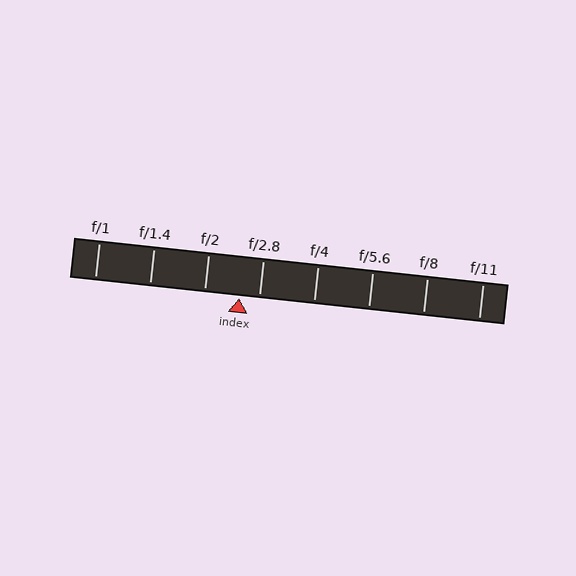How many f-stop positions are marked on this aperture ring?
There are 8 f-stop positions marked.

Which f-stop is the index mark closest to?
The index mark is closest to f/2.8.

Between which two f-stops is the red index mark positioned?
The index mark is between f/2 and f/2.8.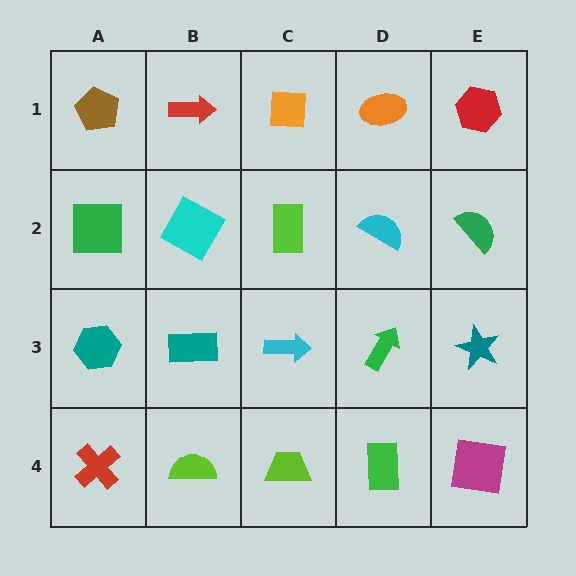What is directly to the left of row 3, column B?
A teal hexagon.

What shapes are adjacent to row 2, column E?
A red hexagon (row 1, column E), a teal star (row 3, column E), a cyan semicircle (row 2, column D).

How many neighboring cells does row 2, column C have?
4.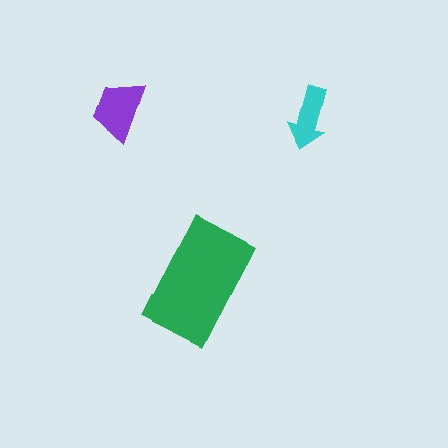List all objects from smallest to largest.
The cyan arrow, the purple trapezoid, the green rectangle.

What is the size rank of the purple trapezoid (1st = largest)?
2nd.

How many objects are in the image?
There are 3 objects in the image.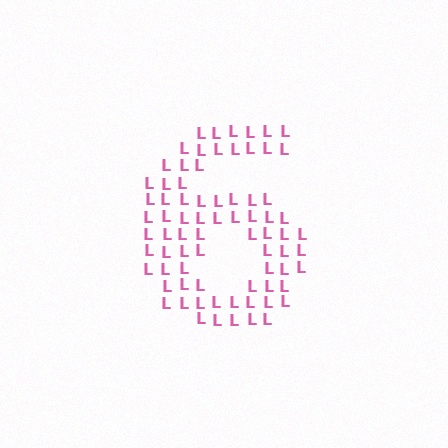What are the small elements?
The small elements are letter L's.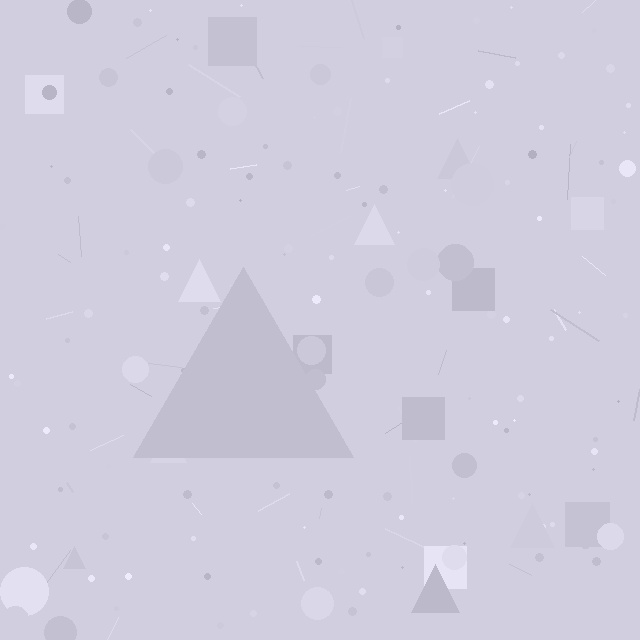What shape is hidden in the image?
A triangle is hidden in the image.